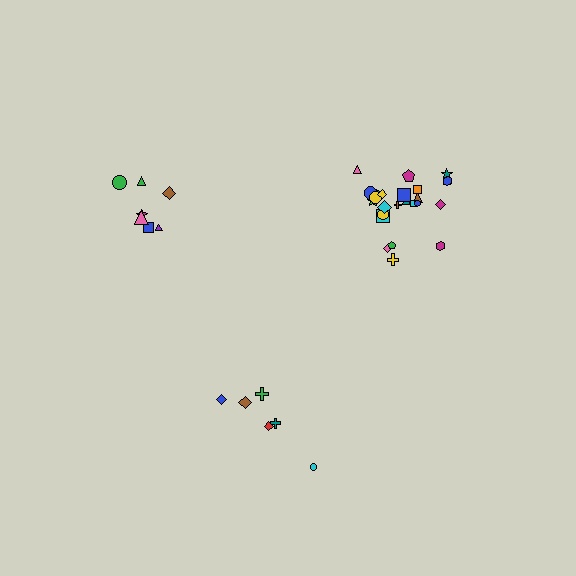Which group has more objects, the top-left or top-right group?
The top-right group.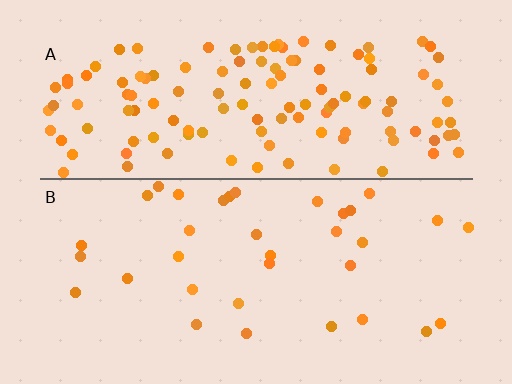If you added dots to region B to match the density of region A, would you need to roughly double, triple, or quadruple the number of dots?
Approximately quadruple.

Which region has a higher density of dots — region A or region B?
A (the top).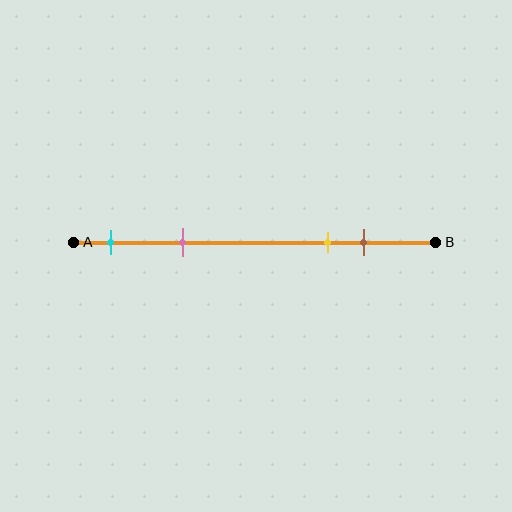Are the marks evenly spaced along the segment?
No, the marks are not evenly spaced.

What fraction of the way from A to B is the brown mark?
The brown mark is approximately 80% (0.8) of the way from A to B.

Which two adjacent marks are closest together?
The yellow and brown marks are the closest adjacent pair.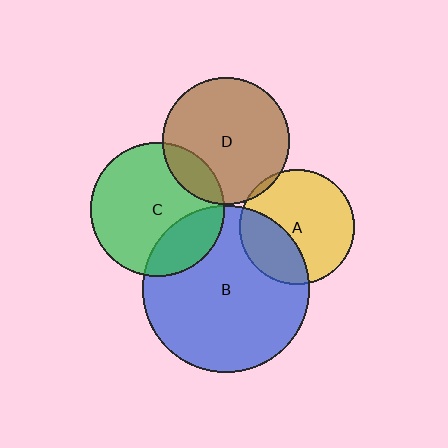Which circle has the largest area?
Circle B (blue).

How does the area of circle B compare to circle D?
Approximately 1.7 times.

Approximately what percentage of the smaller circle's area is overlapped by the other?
Approximately 15%.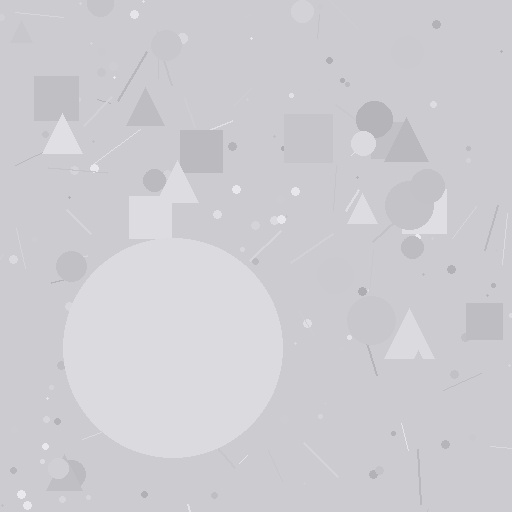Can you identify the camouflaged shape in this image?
The camouflaged shape is a circle.